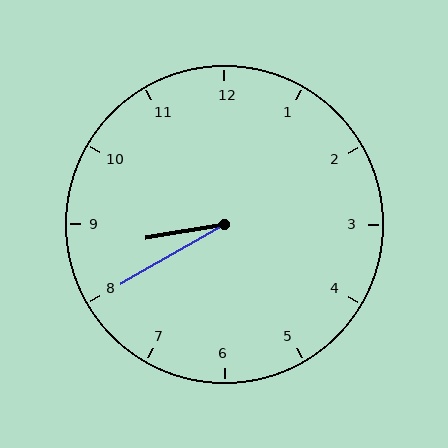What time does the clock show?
8:40.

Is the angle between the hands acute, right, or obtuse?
It is acute.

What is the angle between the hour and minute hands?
Approximately 20 degrees.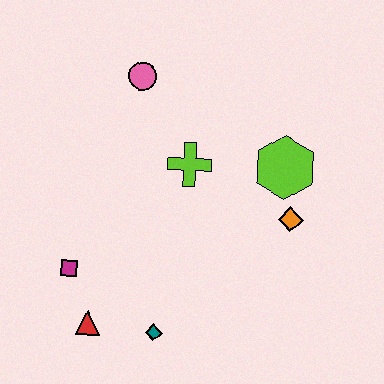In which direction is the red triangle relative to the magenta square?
The red triangle is below the magenta square.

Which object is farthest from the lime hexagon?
The red triangle is farthest from the lime hexagon.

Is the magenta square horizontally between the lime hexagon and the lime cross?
No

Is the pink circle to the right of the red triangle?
Yes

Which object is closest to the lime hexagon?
The orange diamond is closest to the lime hexagon.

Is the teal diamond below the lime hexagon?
Yes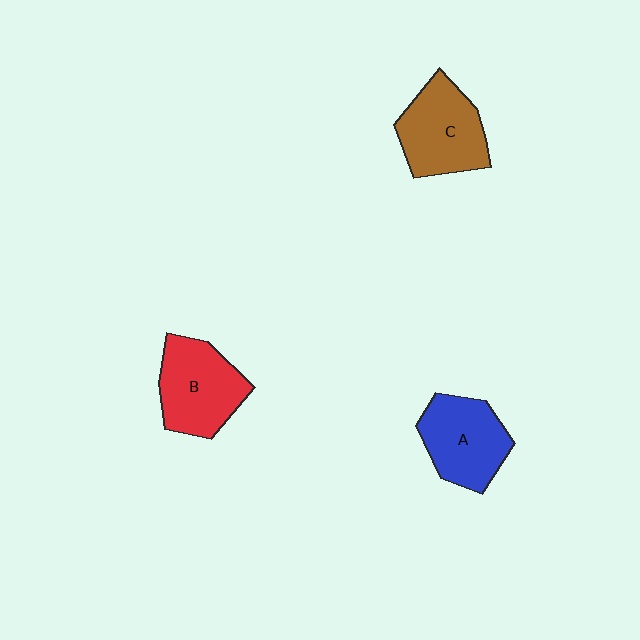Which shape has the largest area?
Shape B (red).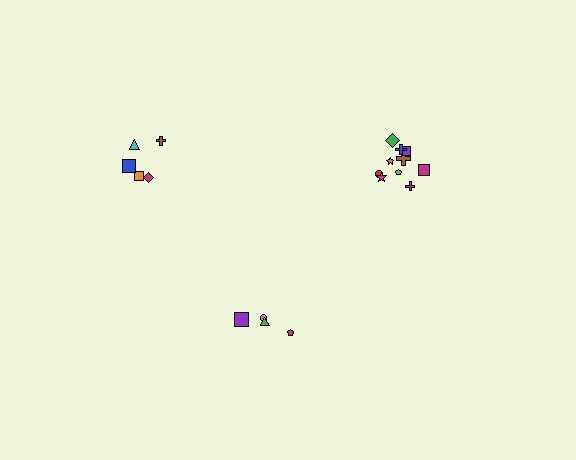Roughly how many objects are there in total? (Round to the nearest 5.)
Roughly 20 objects in total.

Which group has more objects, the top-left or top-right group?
The top-right group.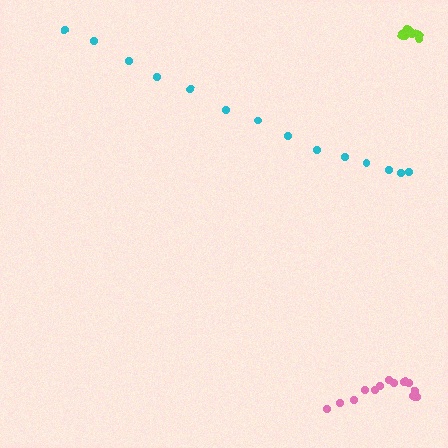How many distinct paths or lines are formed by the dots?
There are 3 distinct paths.